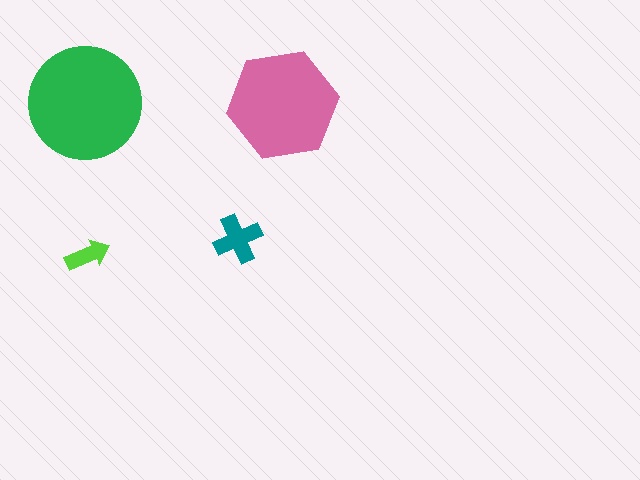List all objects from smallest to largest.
The lime arrow, the teal cross, the pink hexagon, the green circle.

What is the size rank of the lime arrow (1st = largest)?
4th.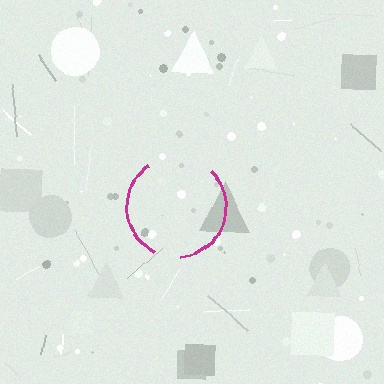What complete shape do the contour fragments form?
The contour fragments form a circle.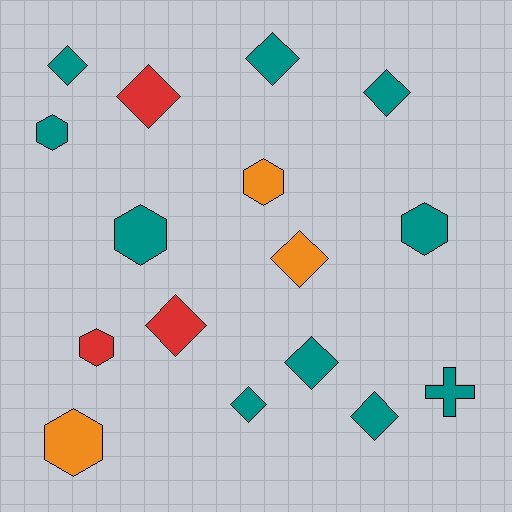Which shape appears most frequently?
Diamond, with 9 objects.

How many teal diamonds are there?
There are 6 teal diamonds.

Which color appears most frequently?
Teal, with 10 objects.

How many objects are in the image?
There are 16 objects.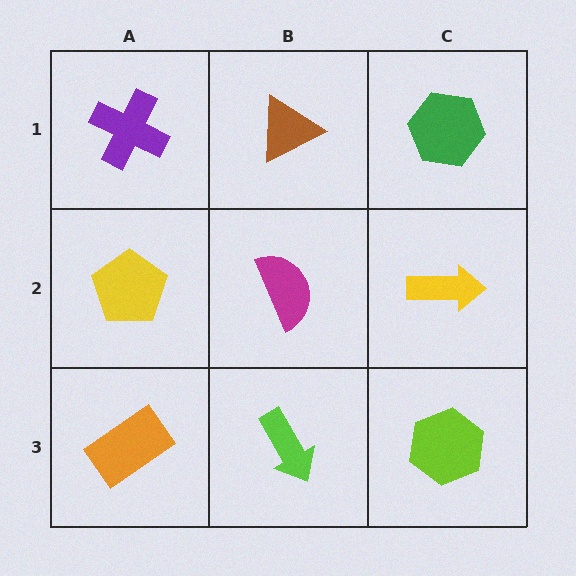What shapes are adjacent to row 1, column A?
A yellow pentagon (row 2, column A), a brown triangle (row 1, column B).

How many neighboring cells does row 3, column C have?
2.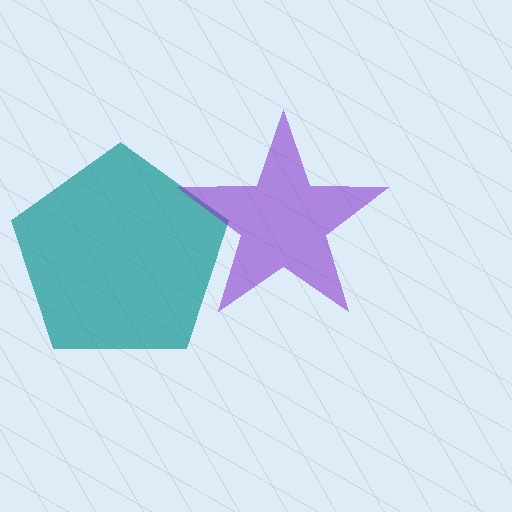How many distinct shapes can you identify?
There are 2 distinct shapes: a teal pentagon, a purple star.